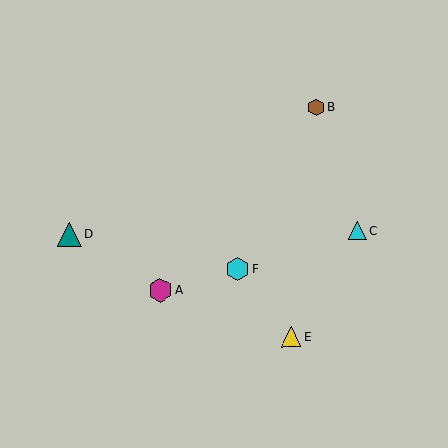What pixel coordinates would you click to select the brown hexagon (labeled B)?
Click at (316, 108) to select the brown hexagon B.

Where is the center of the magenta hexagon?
The center of the magenta hexagon is at (160, 290).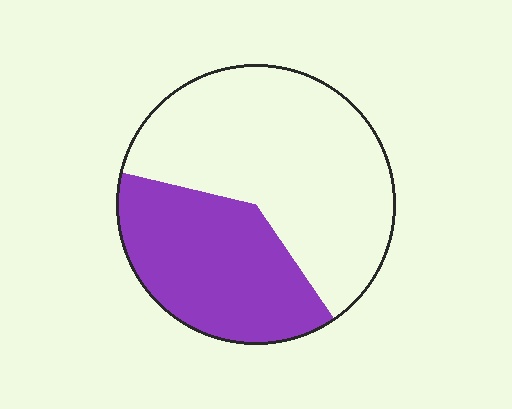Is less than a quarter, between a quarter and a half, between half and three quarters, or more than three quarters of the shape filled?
Between a quarter and a half.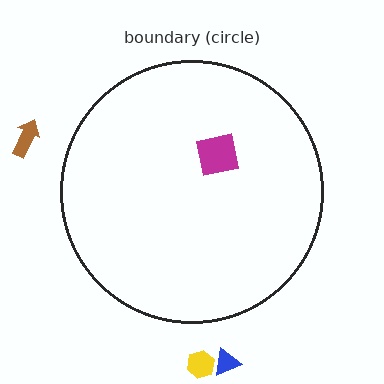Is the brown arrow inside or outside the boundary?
Outside.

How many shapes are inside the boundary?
1 inside, 3 outside.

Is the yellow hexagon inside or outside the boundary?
Outside.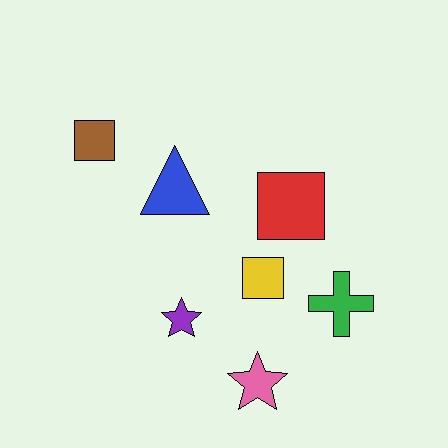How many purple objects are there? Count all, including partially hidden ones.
There is 1 purple object.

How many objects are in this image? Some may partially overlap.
There are 7 objects.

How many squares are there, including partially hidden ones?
There are 3 squares.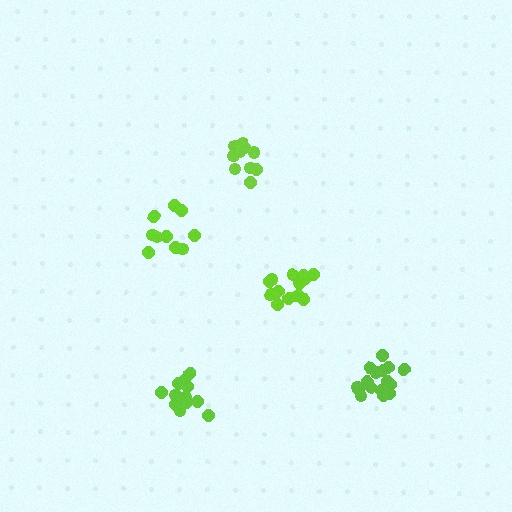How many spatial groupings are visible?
There are 5 spatial groupings.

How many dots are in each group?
Group 1: 10 dots, Group 2: 16 dots, Group 3: 13 dots, Group 4: 11 dots, Group 5: 13 dots (63 total).